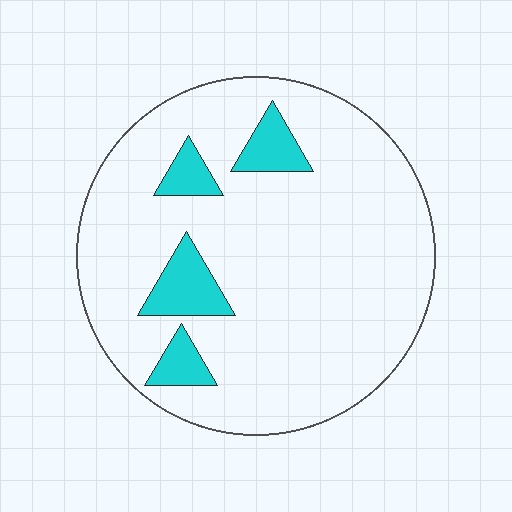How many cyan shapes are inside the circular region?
4.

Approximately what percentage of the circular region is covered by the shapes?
Approximately 10%.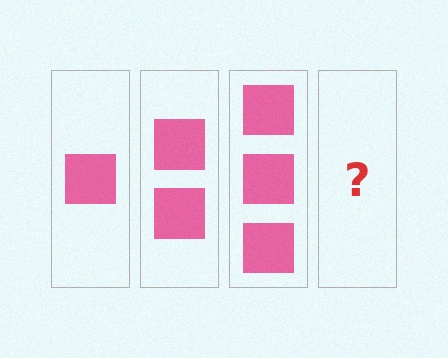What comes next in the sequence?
The next element should be 4 squares.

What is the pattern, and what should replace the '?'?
The pattern is that each step adds one more square. The '?' should be 4 squares.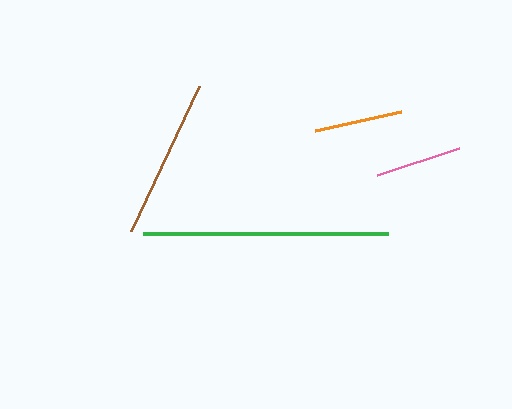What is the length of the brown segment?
The brown segment is approximately 160 pixels long.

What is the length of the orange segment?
The orange segment is approximately 89 pixels long.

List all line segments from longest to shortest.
From longest to shortest: green, brown, orange, pink.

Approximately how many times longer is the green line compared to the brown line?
The green line is approximately 1.5 times the length of the brown line.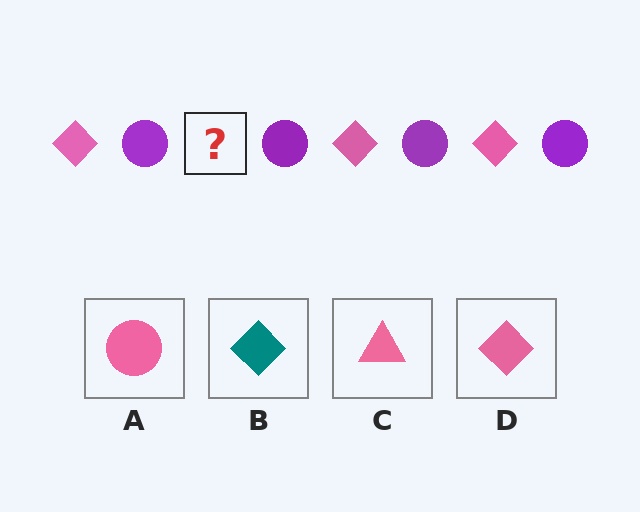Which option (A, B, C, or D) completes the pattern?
D.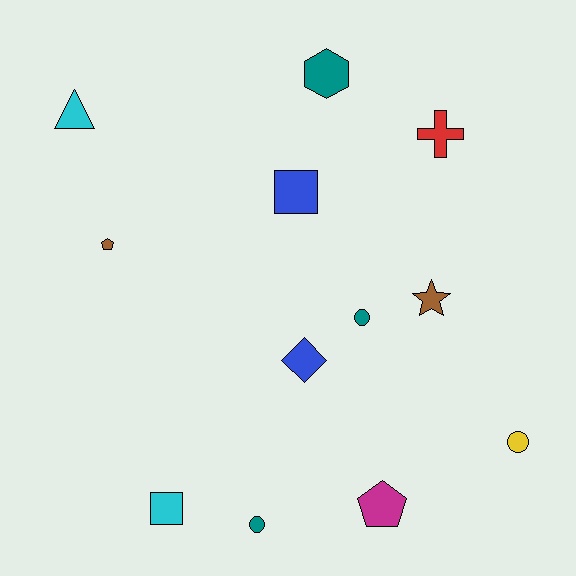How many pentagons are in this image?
There are 2 pentagons.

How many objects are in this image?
There are 12 objects.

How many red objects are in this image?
There is 1 red object.